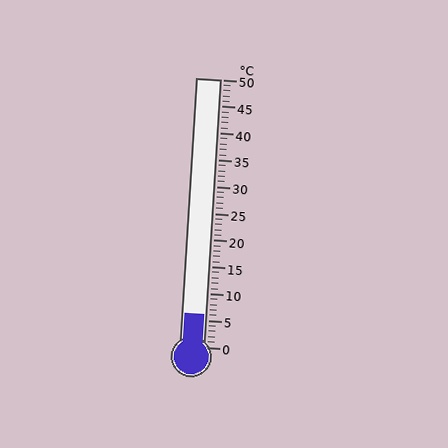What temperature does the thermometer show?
The thermometer shows approximately 6°C.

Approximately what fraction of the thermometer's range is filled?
The thermometer is filled to approximately 10% of its range.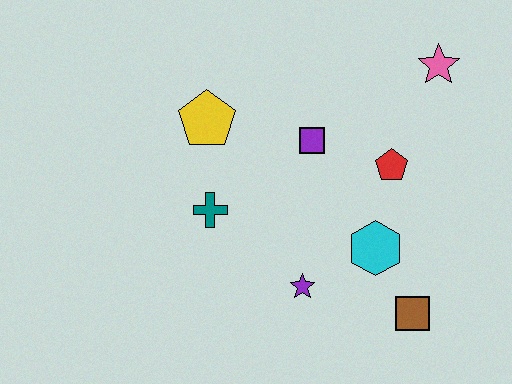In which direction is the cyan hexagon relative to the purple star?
The cyan hexagon is to the right of the purple star.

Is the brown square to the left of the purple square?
No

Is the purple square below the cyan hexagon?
No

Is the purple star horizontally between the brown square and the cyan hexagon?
No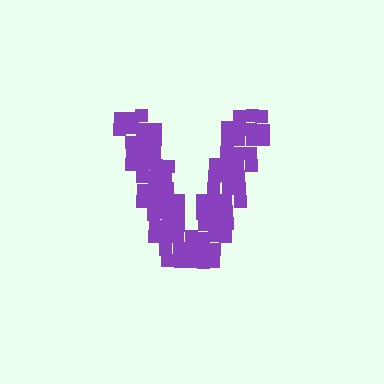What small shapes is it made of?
It is made of small squares.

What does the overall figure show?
The overall figure shows the letter V.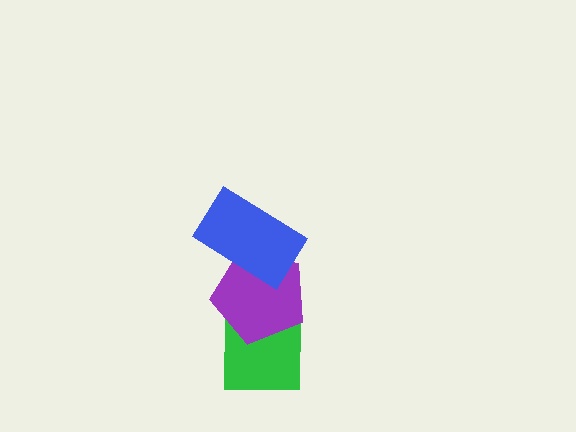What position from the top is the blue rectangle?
The blue rectangle is 1st from the top.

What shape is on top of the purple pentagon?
The blue rectangle is on top of the purple pentagon.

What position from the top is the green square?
The green square is 3rd from the top.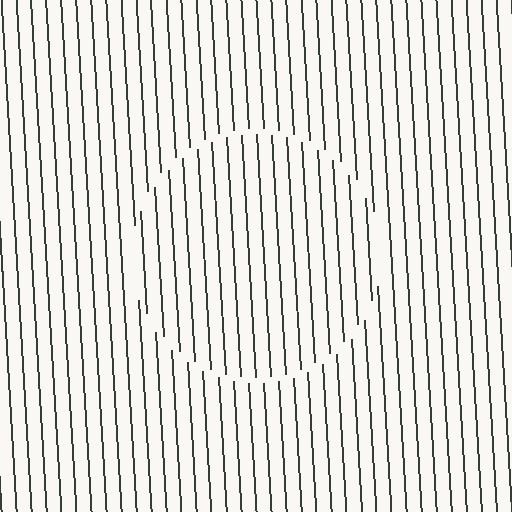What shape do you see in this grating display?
An illusory circle. The interior of the shape contains the same grating, shifted by half a period — the contour is defined by the phase discontinuity where line-ends from the inner and outer gratings abut.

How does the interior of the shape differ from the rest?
The interior of the shape contains the same grating, shifted by half a period — the contour is defined by the phase discontinuity where line-ends from the inner and outer gratings abut.